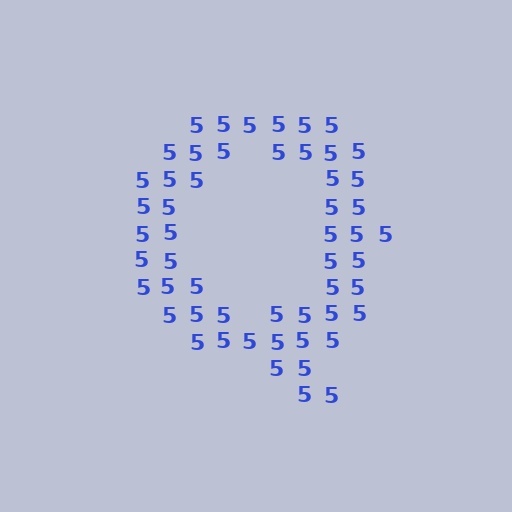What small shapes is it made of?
It is made of small digit 5's.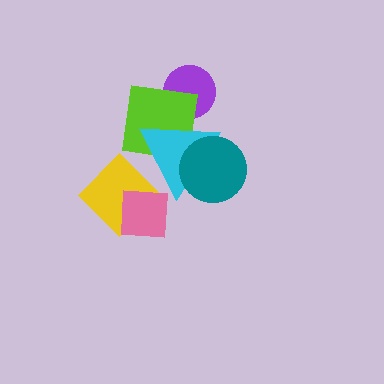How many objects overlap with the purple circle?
2 objects overlap with the purple circle.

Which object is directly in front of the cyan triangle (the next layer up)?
The yellow diamond is directly in front of the cyan triangle.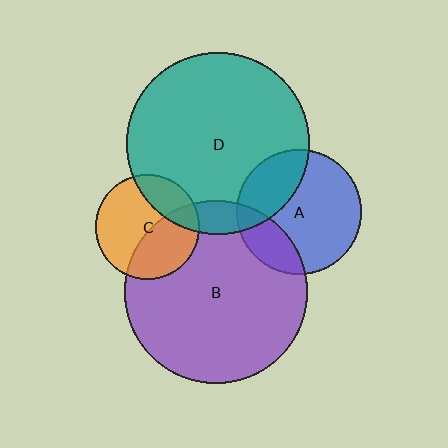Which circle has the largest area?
Circle D (teal).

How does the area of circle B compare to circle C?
Approximately 3.0 times.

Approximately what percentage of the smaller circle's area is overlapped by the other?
Approximately 25%.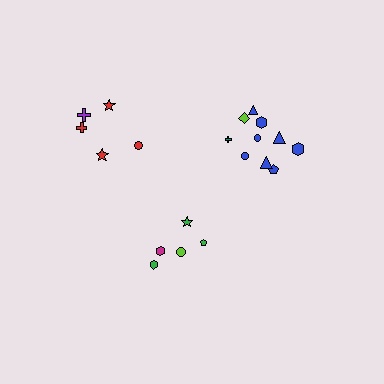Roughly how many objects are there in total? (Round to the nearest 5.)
Roughly 20 objects in total.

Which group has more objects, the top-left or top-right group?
The top-right group.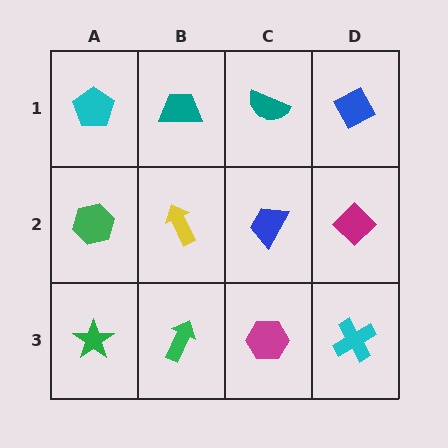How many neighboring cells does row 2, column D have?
3.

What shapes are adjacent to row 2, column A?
A cyan pentagon (row 1, column A), a green star (row 3, column A), a yellow arrow (row 2, column B).